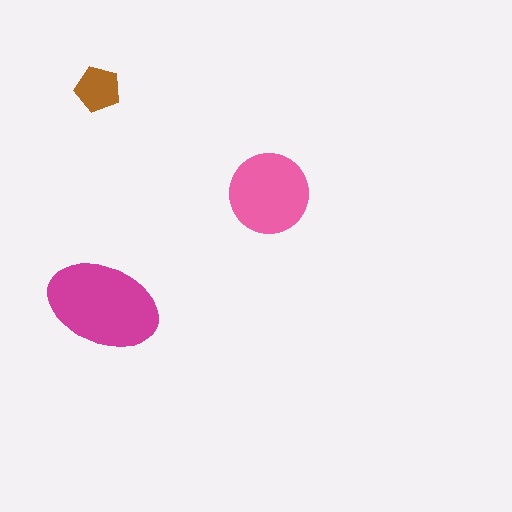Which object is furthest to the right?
The pink circle is rightmost.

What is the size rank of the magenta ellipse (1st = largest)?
1st.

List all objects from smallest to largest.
The brown pentagon, the pink circle, the magenta ellipse.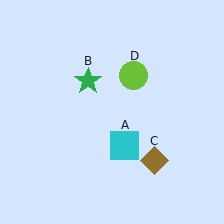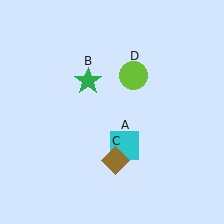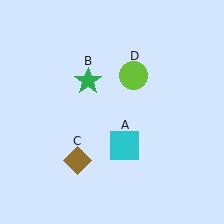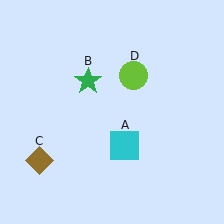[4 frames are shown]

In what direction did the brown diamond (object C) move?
The brown diamond (object C) moved left.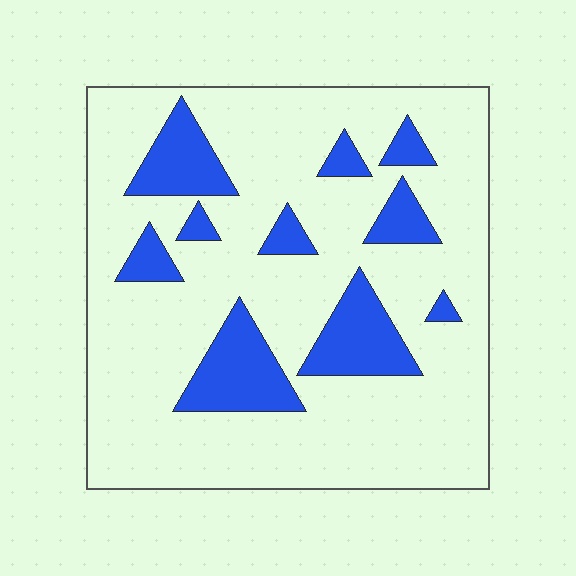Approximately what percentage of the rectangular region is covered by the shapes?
Approximately 20%.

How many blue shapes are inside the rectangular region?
10.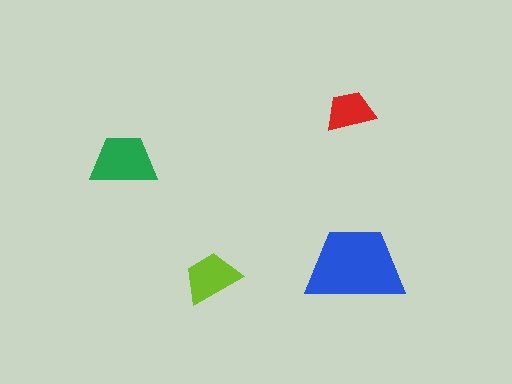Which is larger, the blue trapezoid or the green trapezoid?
The blue one.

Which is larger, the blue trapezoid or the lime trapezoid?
The blue one.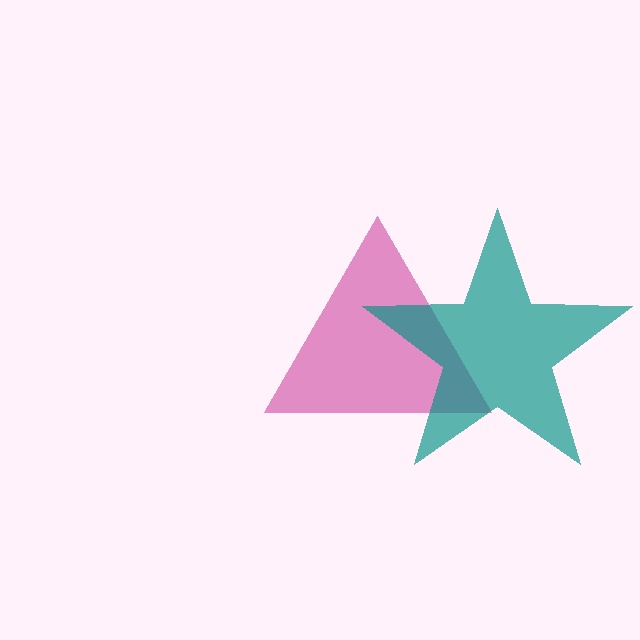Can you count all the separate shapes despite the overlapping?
Yes, there are 2 separate shapes.